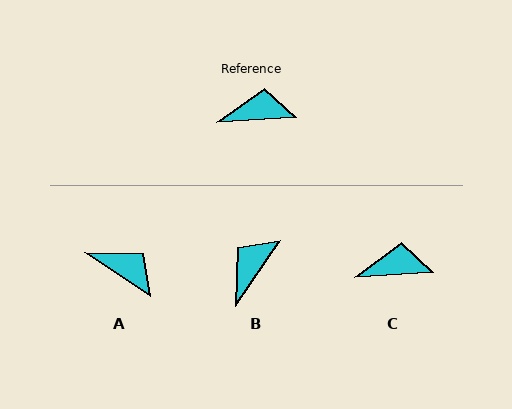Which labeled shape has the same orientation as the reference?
C.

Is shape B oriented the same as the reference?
No, it is off by about 52 degrees.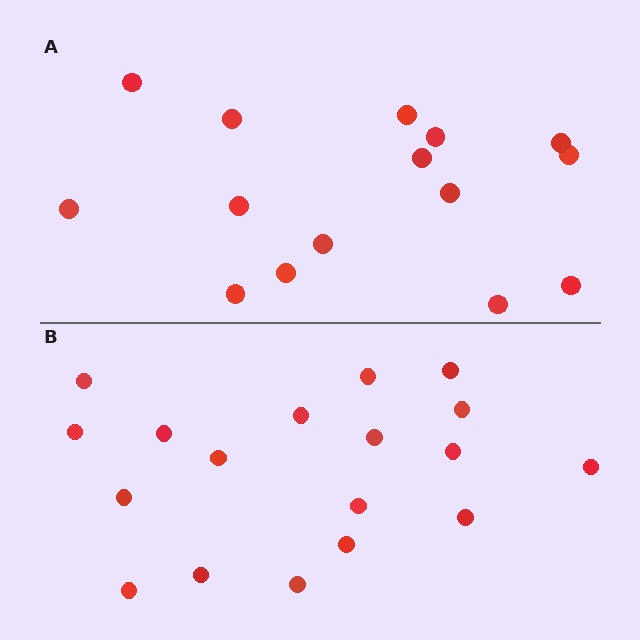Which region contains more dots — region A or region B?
Region B (the bottom region) has more dots.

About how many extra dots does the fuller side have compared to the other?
Region B has just a few more — roughly 2 or 3 more dots than region A.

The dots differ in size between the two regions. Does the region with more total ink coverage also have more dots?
No. Region A has more total ink coverage because its dots are larger, but region B actually contains more individual dots. Total area can be misleading — the number of items is what matters here.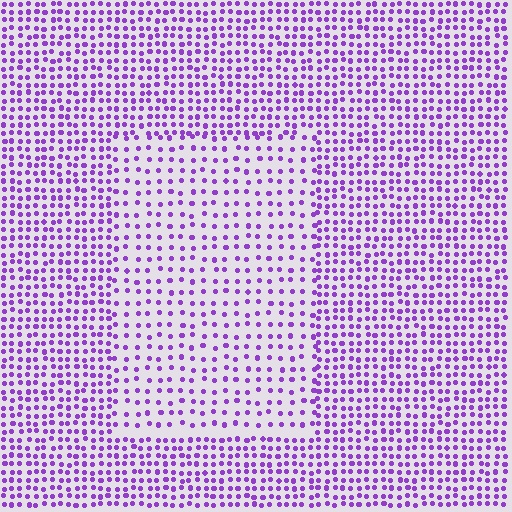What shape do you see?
I see a rectangle.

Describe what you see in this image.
The image contains small purple elements arranged at two different densities. A rectangle-shaped region is visible where the elements are less densely packed than the surrounding area.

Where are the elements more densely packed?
The elements are more densely packed outside the rectangle boundary.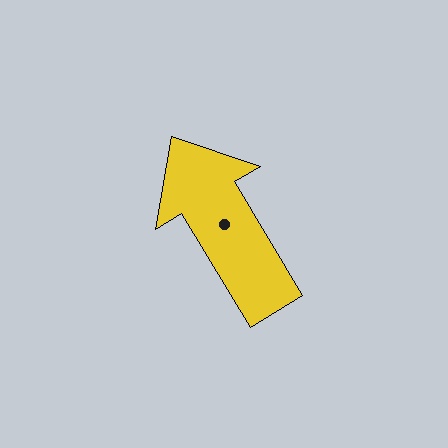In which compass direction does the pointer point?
Northwest.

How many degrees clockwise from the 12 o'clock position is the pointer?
Approximately 329 degrees.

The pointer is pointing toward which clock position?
Roughly 11 o'clock.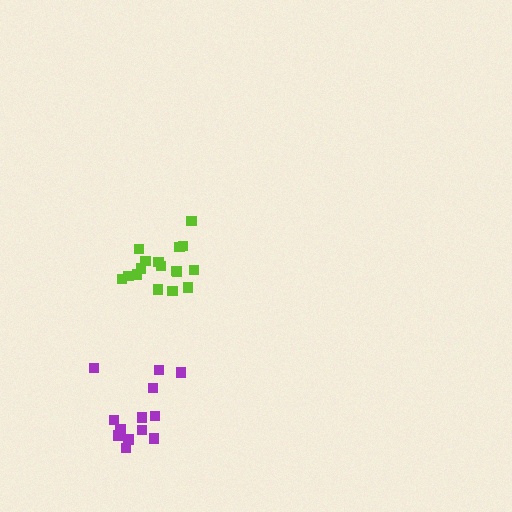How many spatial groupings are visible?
There are 2 spatial groupings.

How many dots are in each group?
Group 1: 13 dots, Group 2: 17 dots (30 total).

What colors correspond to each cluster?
The clusters are colored: purple, lime.